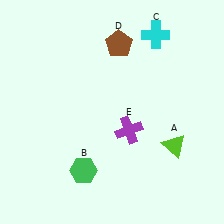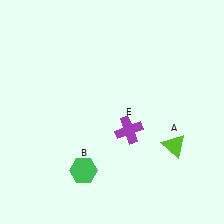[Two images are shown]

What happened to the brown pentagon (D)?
The brown pentagon (D) was removed in Image 2. It was in the top-right area of Image 1.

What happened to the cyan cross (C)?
The cyan cross (C) was removed in Image 2. It was in the top-right area of Image 1.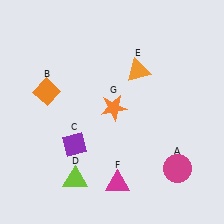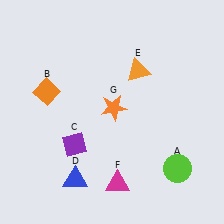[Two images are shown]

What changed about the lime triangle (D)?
In Image 1, D is lime. In Image 2, it changed to blue.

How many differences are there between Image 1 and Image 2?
There are 2 differences between the two images.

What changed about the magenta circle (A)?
In Image 1, A is magenta. In Image 2, it changed to lime.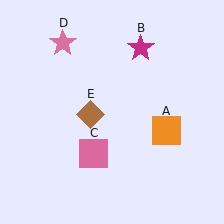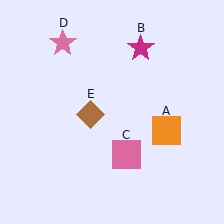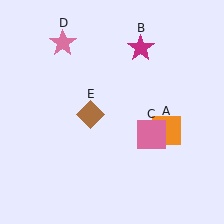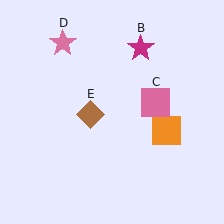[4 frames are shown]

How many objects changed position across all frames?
1 object changed position: pink square (object C).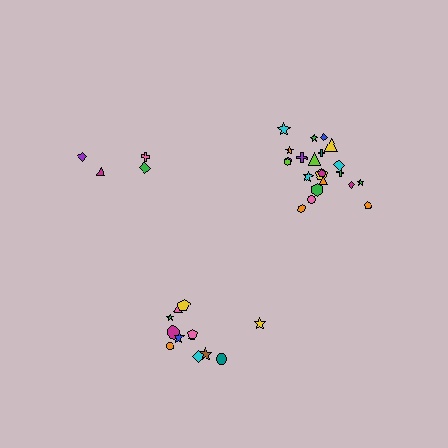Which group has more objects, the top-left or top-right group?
The top-right group.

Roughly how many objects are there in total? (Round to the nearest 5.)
Roughly 40 objects in total.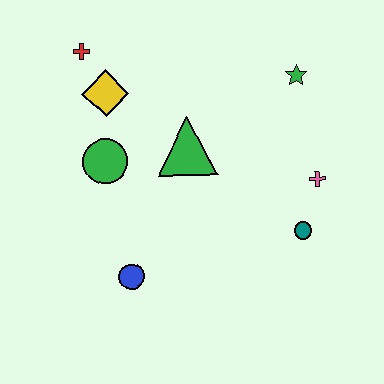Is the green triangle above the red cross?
No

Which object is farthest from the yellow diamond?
The teal circle is farthest from the yellow diamond.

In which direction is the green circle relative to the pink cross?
The green circle is to the left of the pink cross.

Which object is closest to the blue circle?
The green circle is closest to the blue circle.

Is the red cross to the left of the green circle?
Yes